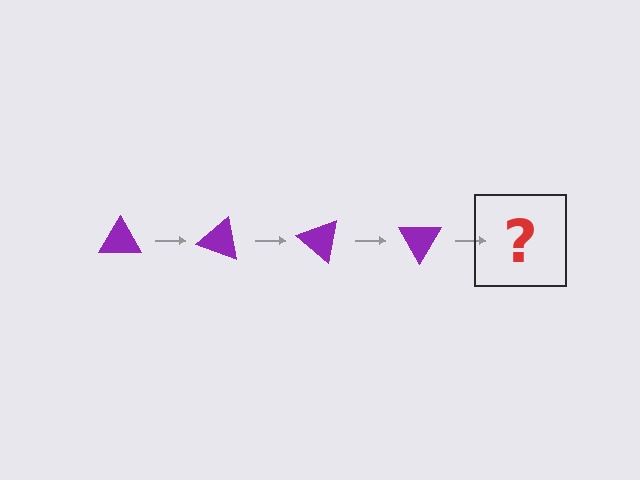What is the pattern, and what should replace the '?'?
The pattern is that the triangle rotates 20 degrees each step. The '?' should be a purple triangle rotated 80 degrees.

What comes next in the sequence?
The next element should be a purple triangle rotated 80 degrees.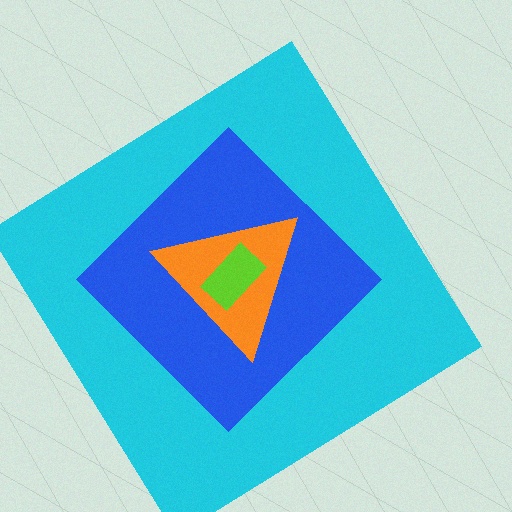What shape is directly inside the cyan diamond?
The blue diamond.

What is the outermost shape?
The cyan diamond.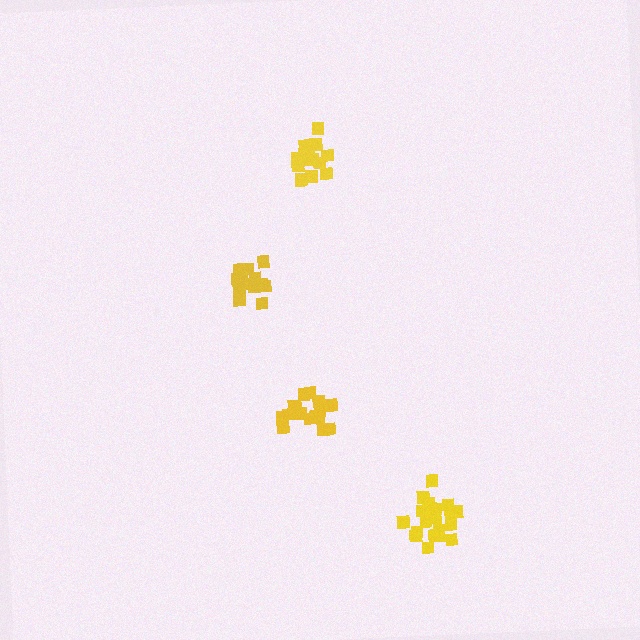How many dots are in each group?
Group 1: 16 dots, Group 2: 14 dots, Group 3: 16 dots, Group 4: 20 dots (66 total).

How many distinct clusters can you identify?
There are 4 distinct clusters.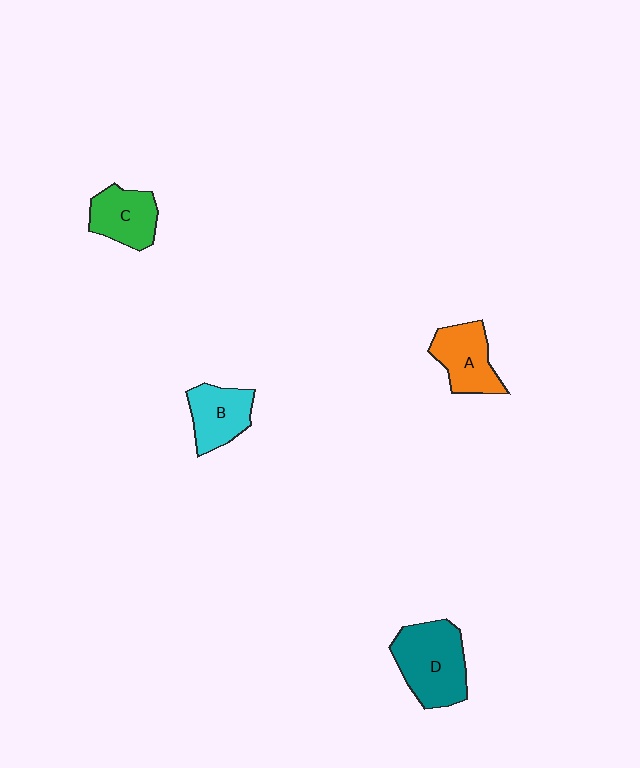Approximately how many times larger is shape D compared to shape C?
Approximately 1.5 times.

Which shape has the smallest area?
Shape B (cyan).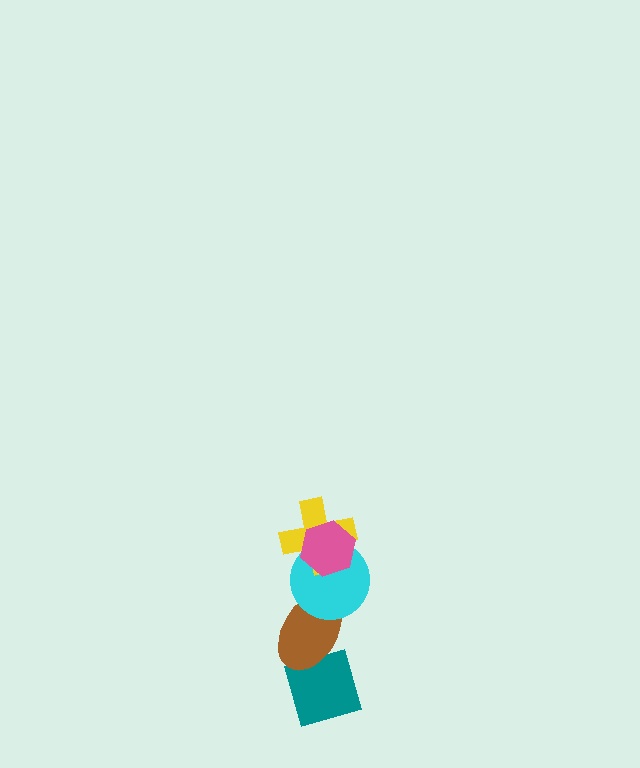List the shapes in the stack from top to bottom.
From top to bottom: the pink hexagon, the yellow cross, the cyan circle, the brown ellipse, the teal diamond.